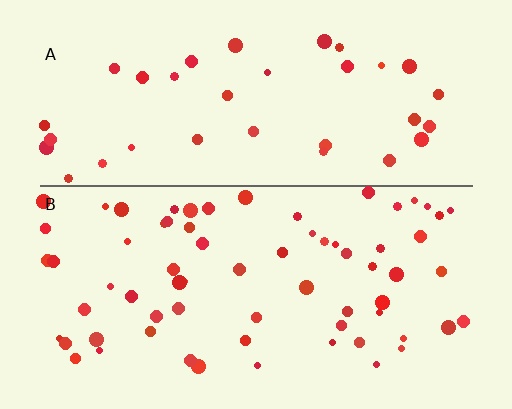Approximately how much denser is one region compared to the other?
Approximately 1.9× — region B over region A.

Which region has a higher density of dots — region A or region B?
B (the bottom).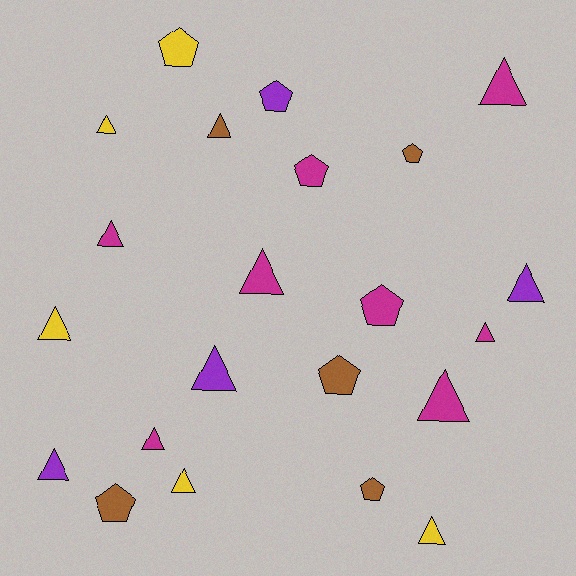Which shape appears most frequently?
Triangle, with 14 objects.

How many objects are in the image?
There are 22 objects.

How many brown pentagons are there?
There are 4 brown pentagons.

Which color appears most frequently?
Magenta, with 8 objects.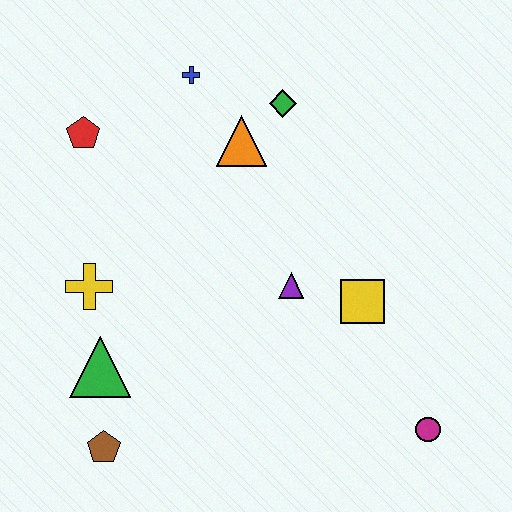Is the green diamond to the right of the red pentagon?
Yes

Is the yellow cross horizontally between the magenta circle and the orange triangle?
No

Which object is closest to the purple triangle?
The yellow square is closest to the purple triangle.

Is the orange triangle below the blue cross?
Yes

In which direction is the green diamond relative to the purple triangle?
The green diamond is above the purple triangle.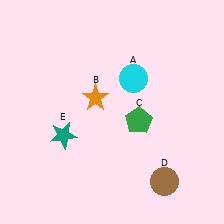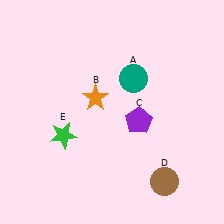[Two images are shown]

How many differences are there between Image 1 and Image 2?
There are 3 differences between the two images.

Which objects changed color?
A changed from cyan to teal. C changed from green to purple. E changed from teal to green.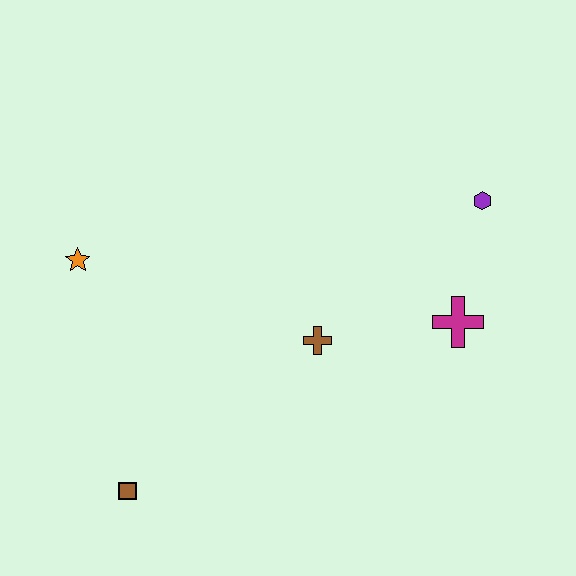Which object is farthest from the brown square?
The purple hexagon is farthest from the brown square.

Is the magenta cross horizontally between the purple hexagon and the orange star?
Yes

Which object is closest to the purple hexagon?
The magenta cross is closest to the purple hexagon.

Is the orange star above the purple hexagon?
No